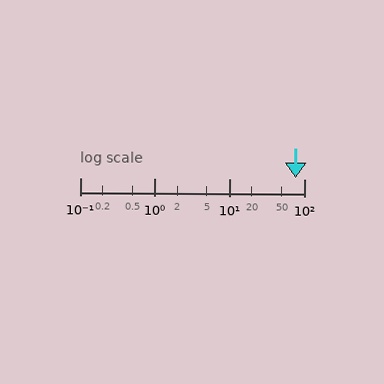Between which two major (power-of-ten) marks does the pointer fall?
The pointer is between 10 and 100.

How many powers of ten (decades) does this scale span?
The scale spans 3 decades, from 0.1 to 100.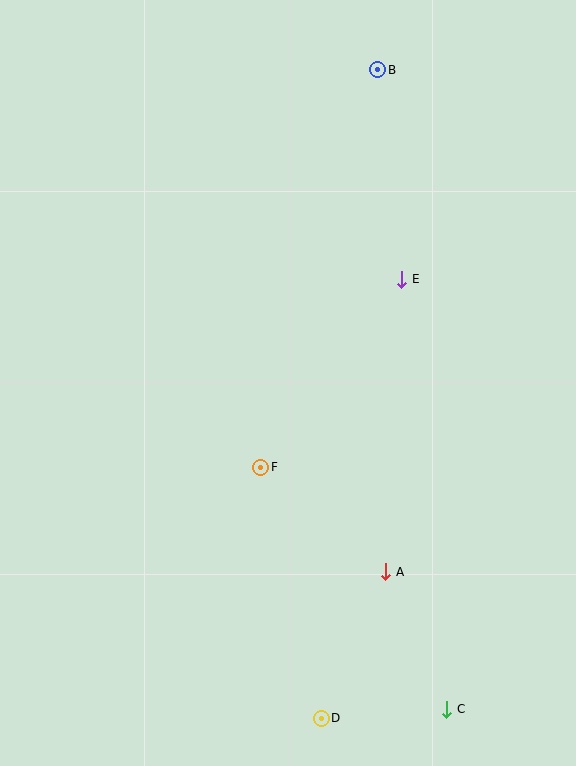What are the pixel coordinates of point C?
Point C is at (447, 709).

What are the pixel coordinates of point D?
Point D is at (321, 718).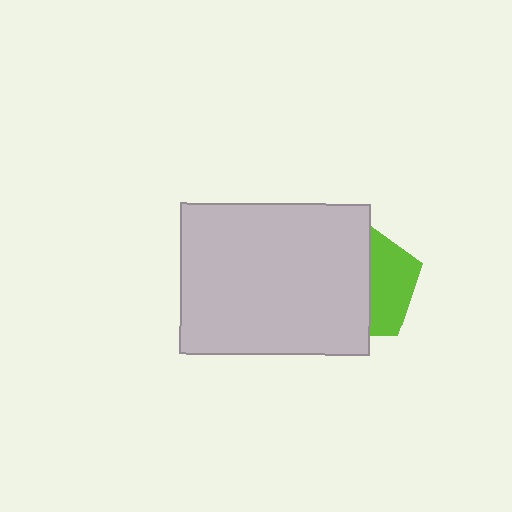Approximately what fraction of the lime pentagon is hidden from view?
Roughly 62% of the lime pentagon is hidden behind the light gray rectangle.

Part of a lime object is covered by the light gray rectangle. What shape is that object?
It is a pentagon.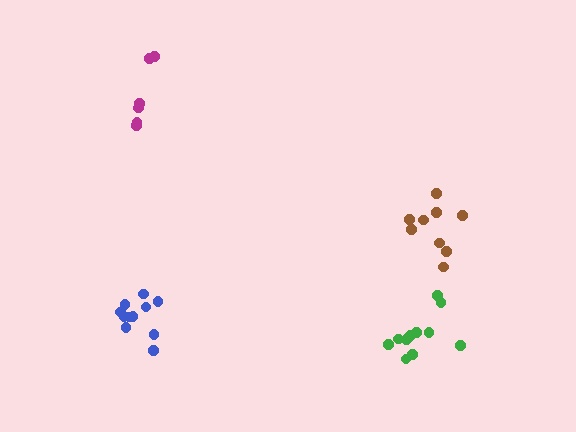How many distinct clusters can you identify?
There are 4 distinct clusters.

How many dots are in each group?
Group 1: 11 dots, Group 2: 9 dots, Group 3: 11 dots, Group 4: 6 dots (37 total).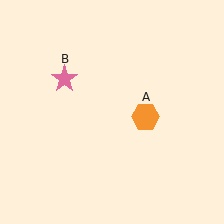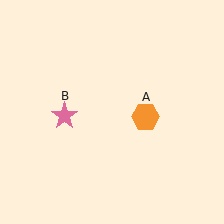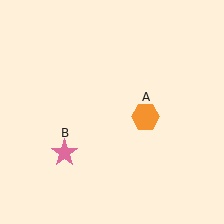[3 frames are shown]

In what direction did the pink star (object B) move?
The pink star (object B) moved down.